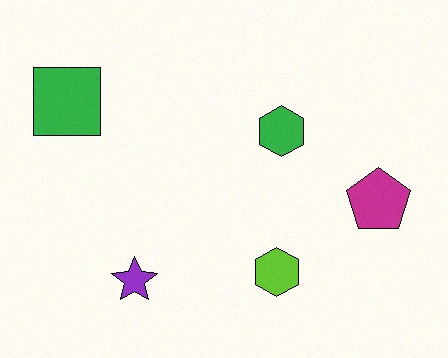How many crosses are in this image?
There are no crosses.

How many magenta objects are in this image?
There is 1 magenta object.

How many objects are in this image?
There are 5 objects.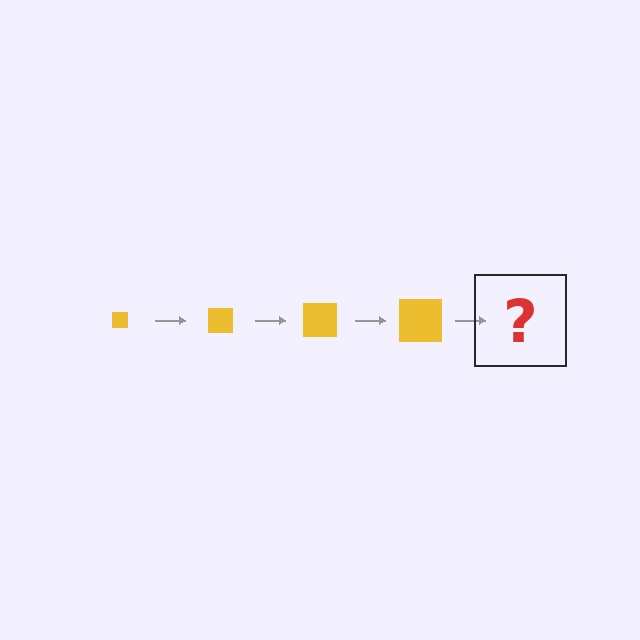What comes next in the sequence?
The next element should be a yellow square, larger than the previous one.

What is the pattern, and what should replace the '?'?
The pattern is that the square gets progressively larger each step. The '?' should be a yellow square, larger than the previous one.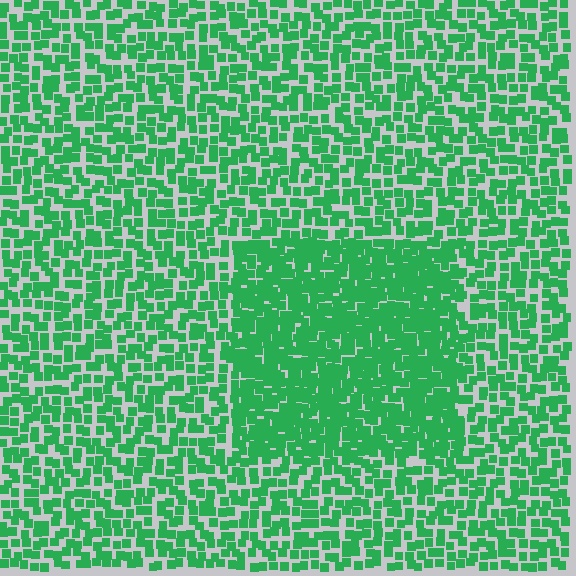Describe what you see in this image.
The image contains small green elements arranged at two different densities. A rectangle-shaped region is visible where the elements are more densely packed than the surrounding area.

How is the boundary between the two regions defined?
The boundary is defined by a change in element density (approximately 1.8x ratio). All elements are the same color, size, and shape.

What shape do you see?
I see a rectangle.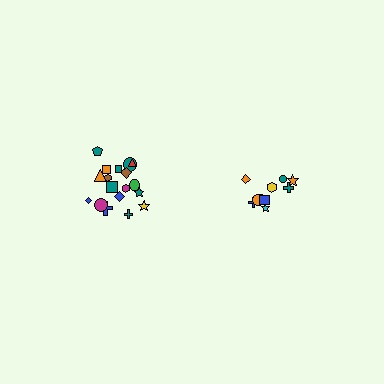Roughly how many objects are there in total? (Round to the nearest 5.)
Roughly 30 objects in total.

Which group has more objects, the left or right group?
The left group.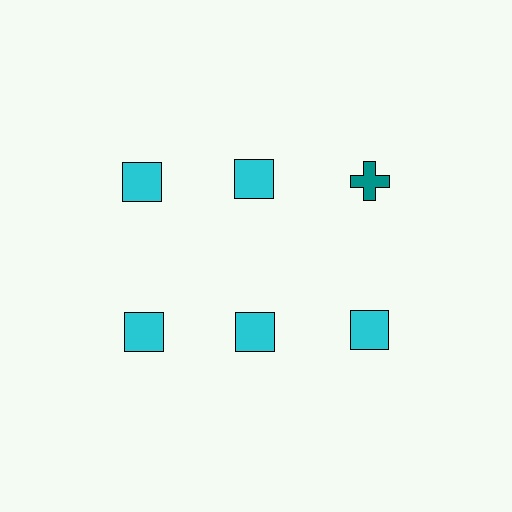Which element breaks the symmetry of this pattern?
The teal cross in the top row, center column breaks the symmetry. All other shapes are cyan squares.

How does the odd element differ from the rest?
It differs in both color (teal instead of cyan) and shape (cross instead of square).